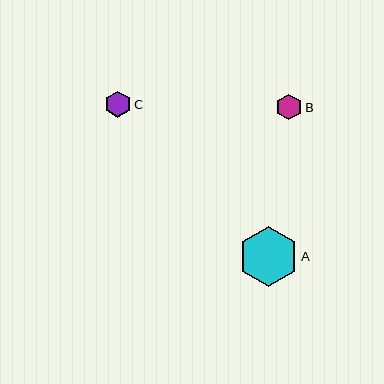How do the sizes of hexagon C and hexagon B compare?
Hexagon C and hexagon B are approximately the same size.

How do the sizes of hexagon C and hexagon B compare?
Hexagon C and hexagon B are approximately the same size.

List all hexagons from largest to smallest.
From largest to smallest: A, C, B.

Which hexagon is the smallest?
Hexagon B is the smallest with a size of approximately 26 pixels.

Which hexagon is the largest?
Hexagon A is the largest with a size of approximately 60 pixels.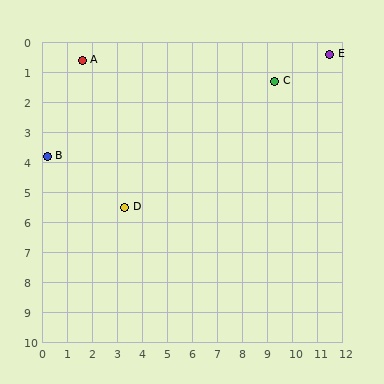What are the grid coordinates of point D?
Point D is at approximately (3.3, 5.5).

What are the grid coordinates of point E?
Point E is at approximately (11.5, 0.4).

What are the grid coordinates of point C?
Point C is at approximately (9.3, 1.3).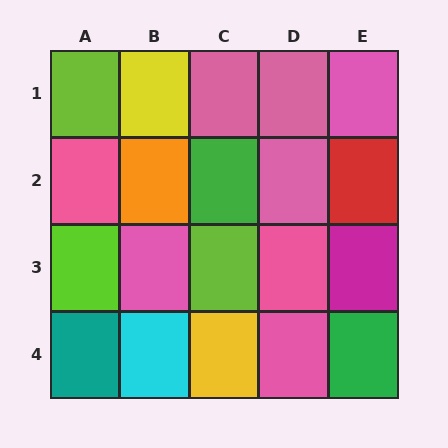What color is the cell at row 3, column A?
Lime.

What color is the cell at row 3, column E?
Magenta.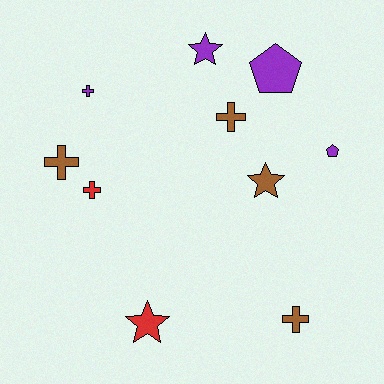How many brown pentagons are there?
There are no brown pentagons.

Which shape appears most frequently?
Cross, with 5 objects.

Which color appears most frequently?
Brown, with 4 objects.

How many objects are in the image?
There are 10 objects.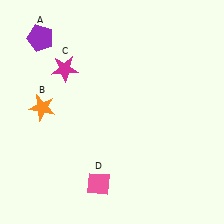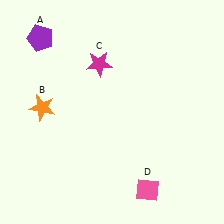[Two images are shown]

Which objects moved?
The objects that moved are: the magenta star (C), the pink diamond (D).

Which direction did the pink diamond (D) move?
The pink diamond (D) moved right.